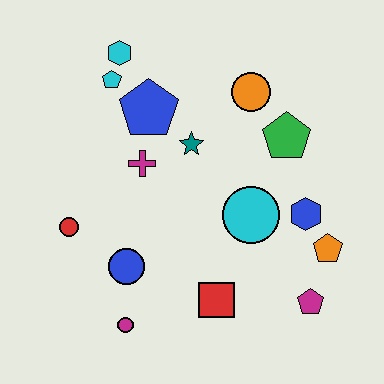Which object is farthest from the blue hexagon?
The cyan hexagon is farthest from the blue hexagon.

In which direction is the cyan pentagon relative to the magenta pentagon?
The cyan pentagon is above the magenta pentagon.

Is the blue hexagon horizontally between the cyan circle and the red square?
No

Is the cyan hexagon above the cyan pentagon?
Yes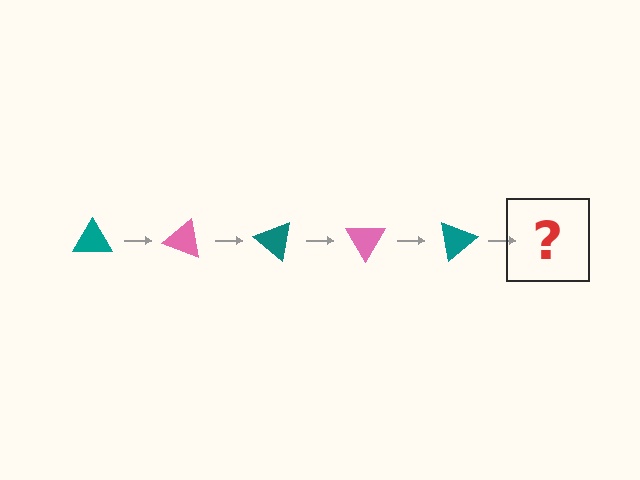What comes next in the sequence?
The next element should be a pink triangle, rotated 100 degrees from the start.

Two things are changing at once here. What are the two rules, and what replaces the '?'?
The two rules are that it rotates 20 degrees each step and the color cycles through teal and pink. The '?' should be a pink triangle, rotated 100 degrees from the start.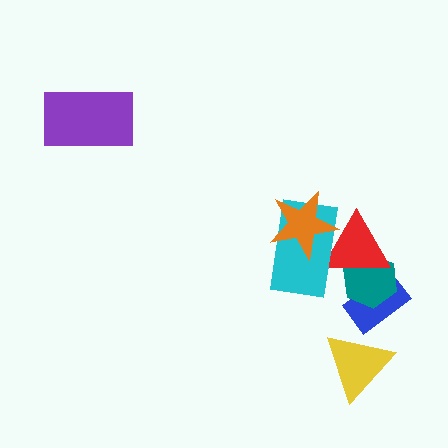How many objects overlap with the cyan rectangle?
2 objects overlap with the cyan rectangle.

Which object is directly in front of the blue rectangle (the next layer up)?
The teal hexagon is directly in front of the blue rectangle.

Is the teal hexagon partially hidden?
Yes, it is partially covered by another shape.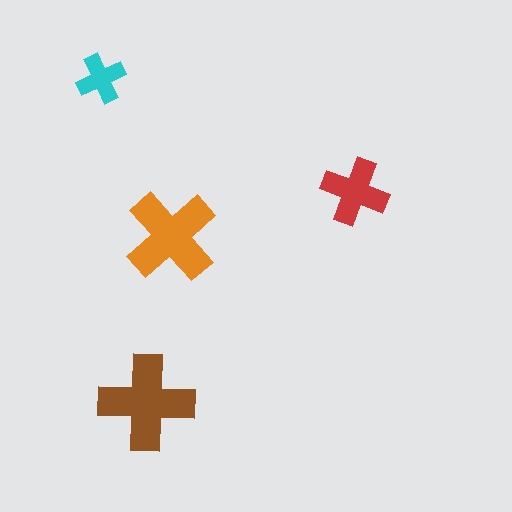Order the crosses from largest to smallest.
the brown one, the orange one, the red one, the cyan one.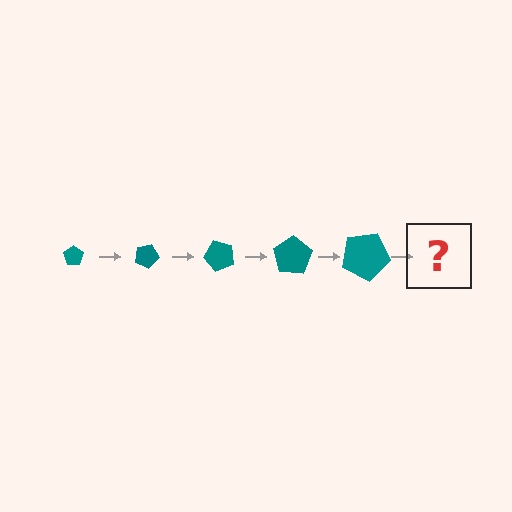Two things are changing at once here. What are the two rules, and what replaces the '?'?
The two rules are that the pentagon grows larger each step and it rotates 25 degrees each step. The '?' should be a pentagon, larger than the previous one and rotated 125 degrees from the start.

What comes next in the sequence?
The next element should be a pentagon, larger than the previous one and rotated 125 degrees from the start.